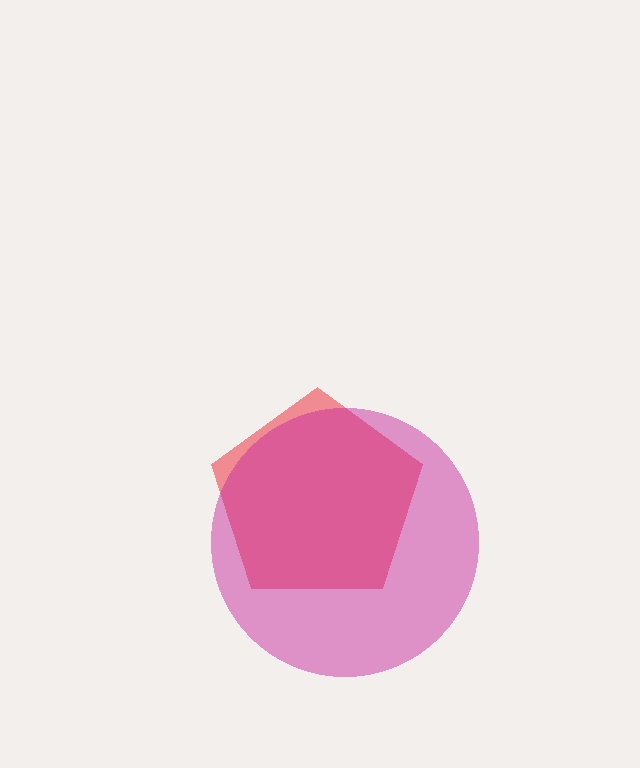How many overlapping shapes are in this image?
There are 2 overlapping shapes in the image.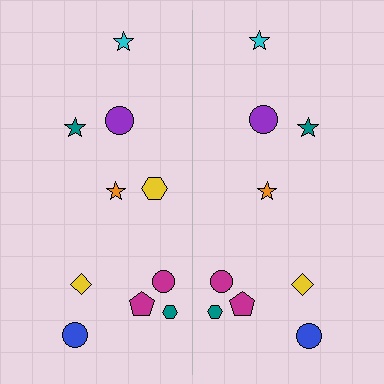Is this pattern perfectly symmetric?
No, the pattern is not perfectly symmetric. A yellow hexagon is missing from the right side.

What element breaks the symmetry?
A yellow hexagon is missing from the right side.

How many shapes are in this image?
There are 19 shapes in this image.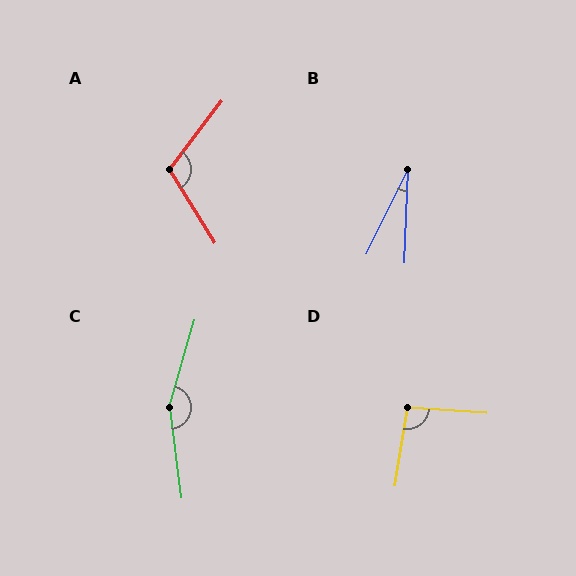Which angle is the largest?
C, at approximately 156 degrees.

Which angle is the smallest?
B, at approximately 24 degrees.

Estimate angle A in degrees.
Approximately 111 degrees.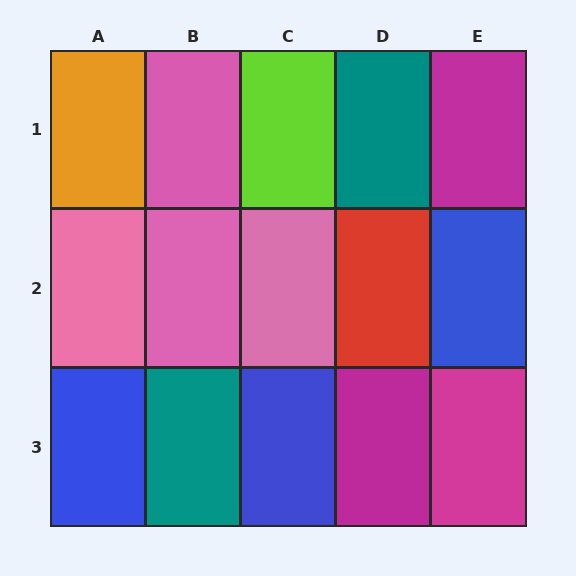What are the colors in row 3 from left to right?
Blue, teal, blue, magenta, magenta.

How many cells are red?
1 cell is red.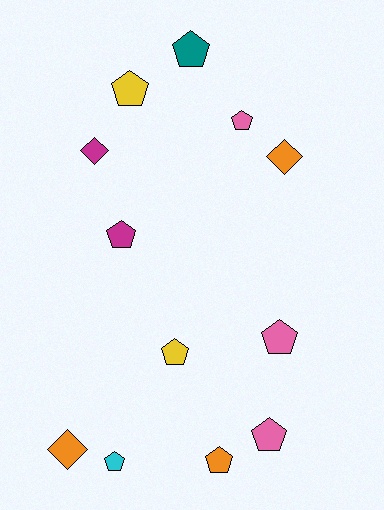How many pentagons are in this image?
There are 9 pentagons.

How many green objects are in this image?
There are no green objects.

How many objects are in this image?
There are 12 objects.